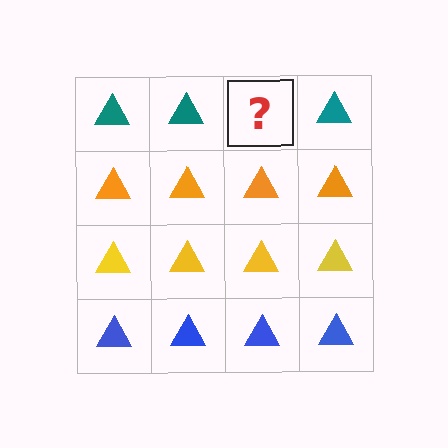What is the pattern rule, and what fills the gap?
The rule is that each row has a consistent color. The gap should be filled with a teal triangle.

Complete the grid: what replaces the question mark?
The question mark should be replaced with a teal triangle.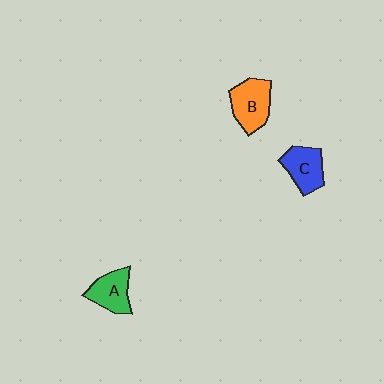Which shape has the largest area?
Shape B (orange).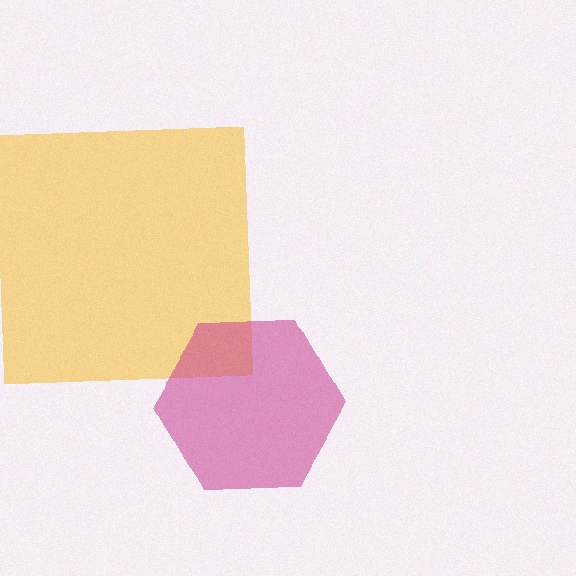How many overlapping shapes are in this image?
There are 2 overlapping shapes in the image.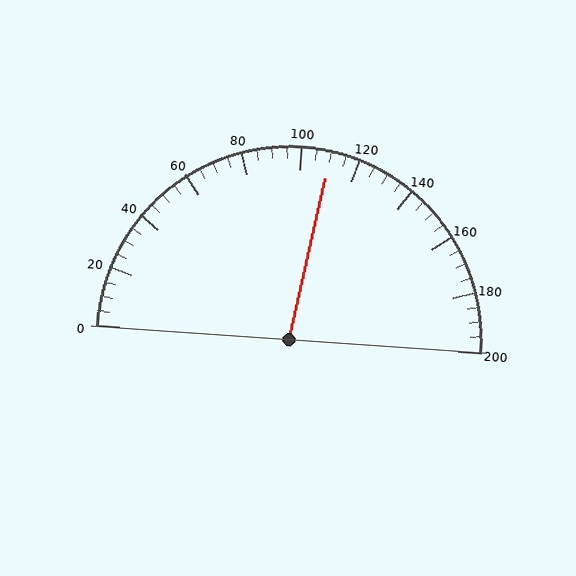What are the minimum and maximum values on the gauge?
The gauge ranges from 0 to 200.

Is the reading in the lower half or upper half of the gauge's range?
The reading is in the upper half of the range (0 to 200).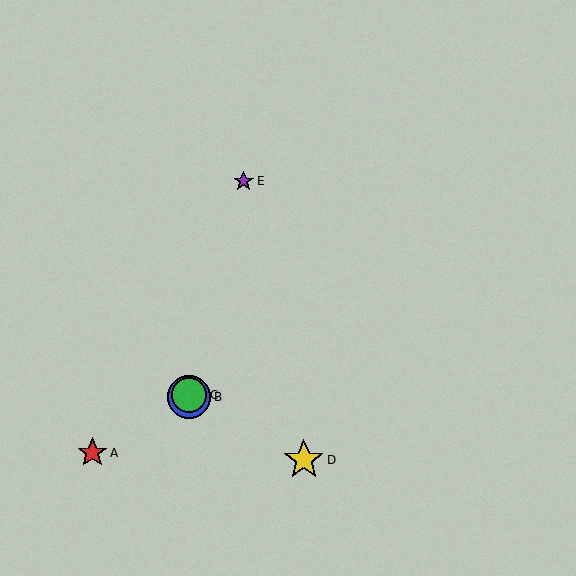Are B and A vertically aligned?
No, B is at x≈189 and A is at x≈92.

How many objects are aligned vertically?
2 objects (B, C) are aligned vertically.